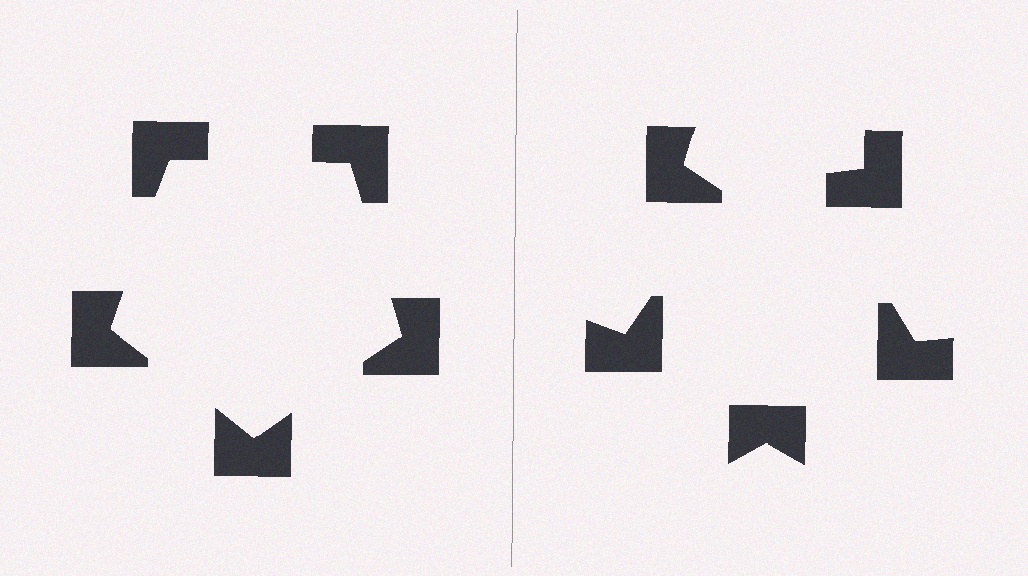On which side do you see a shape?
An illusory pentagon appears on the left side. On the right side the wedge cuts are rotated, so no coherent shape forms.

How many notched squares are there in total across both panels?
10 — 5 on each side.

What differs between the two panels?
The notched squares are positioned identically on both sides; only the wedge orientations differ. On the left they align to a pentagon; on the right they are misaligned.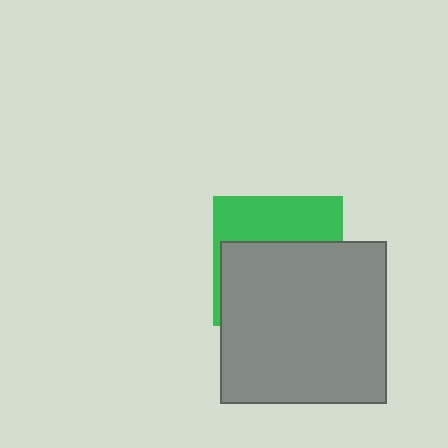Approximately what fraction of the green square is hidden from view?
Roughly 62% of the green square is hidden behind the gray rectangle.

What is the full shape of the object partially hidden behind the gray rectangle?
The partially hidden object is a green square.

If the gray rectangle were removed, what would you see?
You would see the complete green square.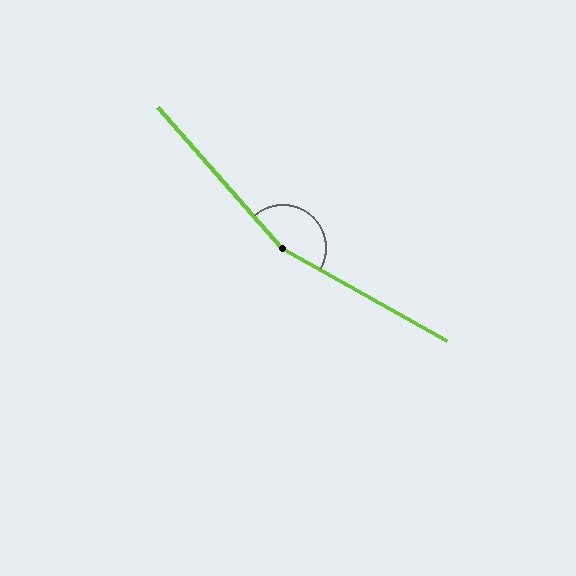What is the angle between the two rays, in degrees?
Approximately 161 degrees.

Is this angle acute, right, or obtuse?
It is obtuse.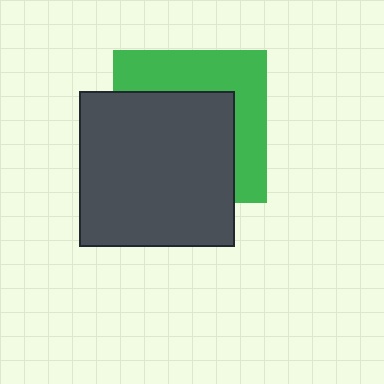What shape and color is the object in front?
The object in front is a dark gray square.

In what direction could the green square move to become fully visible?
The green square could move toward the upper-right. That would shift it out from behind the dark gray square entirely.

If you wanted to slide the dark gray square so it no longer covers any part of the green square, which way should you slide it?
Slide it toward the lower-left — that is the most direct way to separate the two shapes.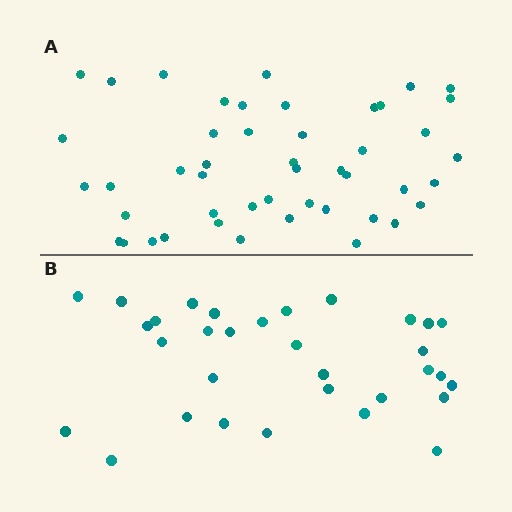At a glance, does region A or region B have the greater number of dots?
Region A (the top region) has more dots.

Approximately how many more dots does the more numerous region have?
Region A has approximately 15 more dots than region B.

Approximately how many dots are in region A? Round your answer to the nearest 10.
About 50 dots. (The exact count is 47, which rounds to 50.)